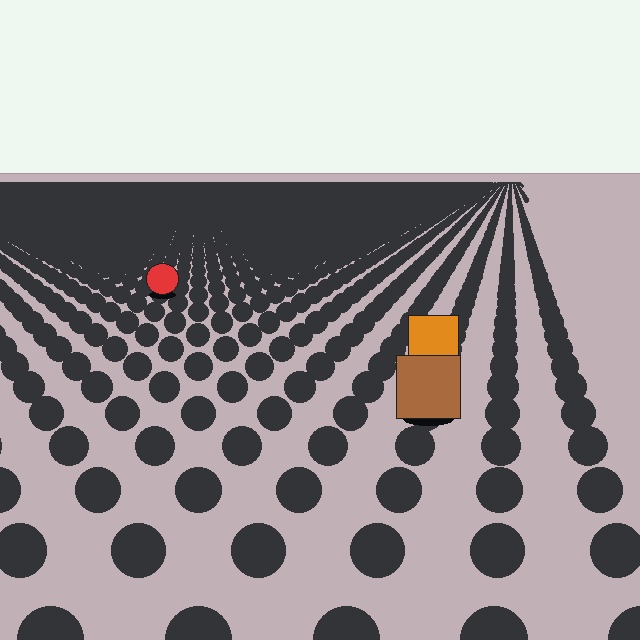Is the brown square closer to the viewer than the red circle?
Yes. The brown square is closer — you can tell from the texture gradient: the ground texture is coarser near it.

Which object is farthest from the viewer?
The red circle is farthest from the viewer. It appears smaller and the ground texture around it is denser.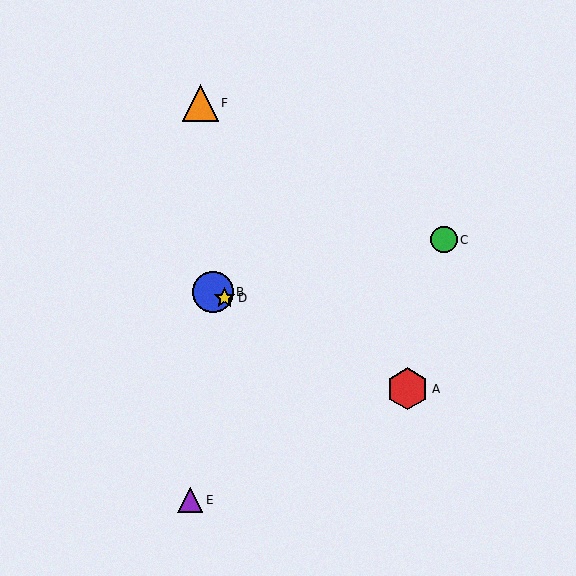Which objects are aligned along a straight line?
Objects A, B, D are aligned along a straight line.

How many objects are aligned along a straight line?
3 objects (A, B, D) are aligned along a straight line.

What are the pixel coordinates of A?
Object A is at (408, 389).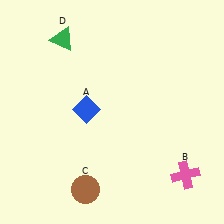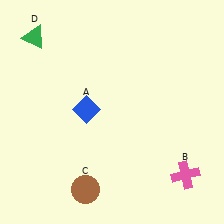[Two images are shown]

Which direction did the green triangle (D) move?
The green triangle (D) moved left.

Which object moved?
The green triangle (D) moved left.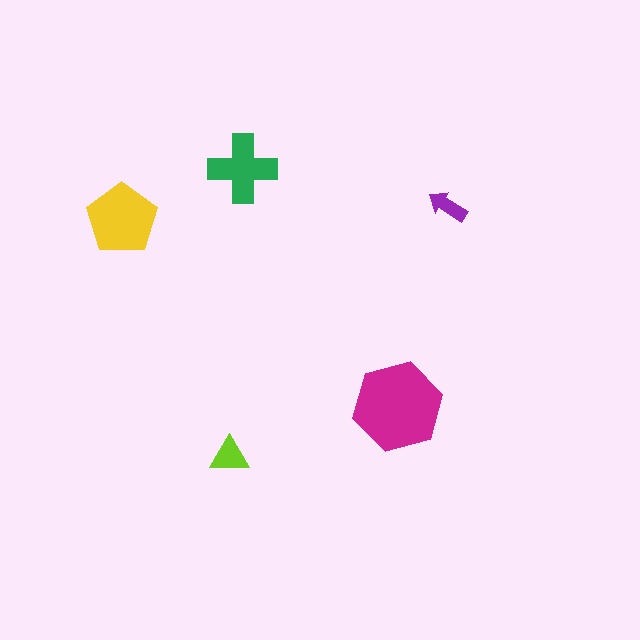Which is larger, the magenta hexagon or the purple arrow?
The magenta hexagon.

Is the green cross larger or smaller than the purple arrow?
Larger.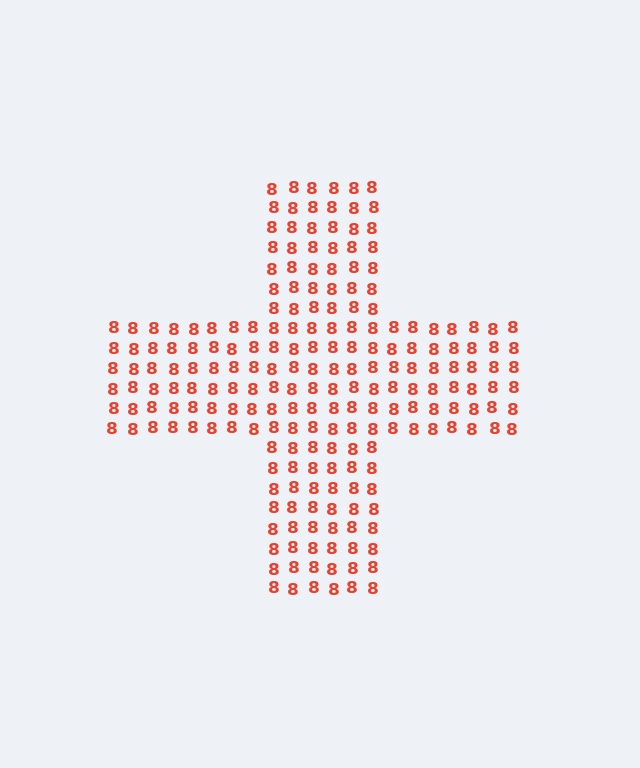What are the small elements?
The small elements are digit 8's.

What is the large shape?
The large shape is a cross.